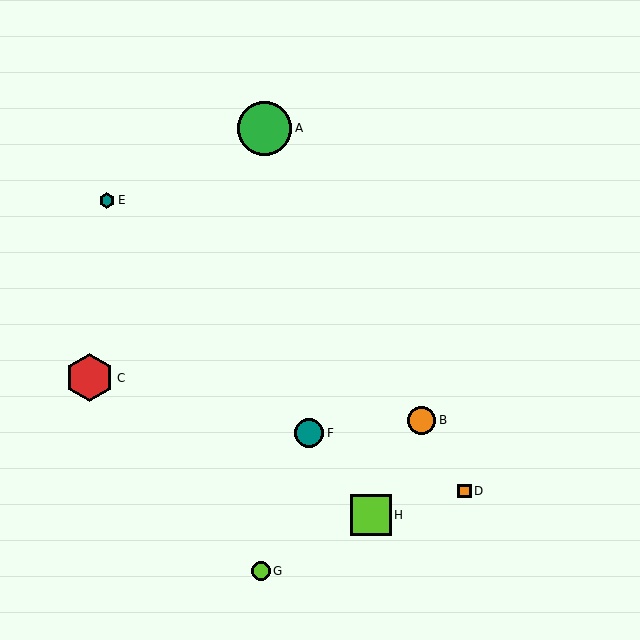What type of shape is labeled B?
Shape B is an orange circle.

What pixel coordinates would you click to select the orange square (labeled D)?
Click at (465, 491) to select the orange square D.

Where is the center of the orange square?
The center of the orange square is at (465, 491).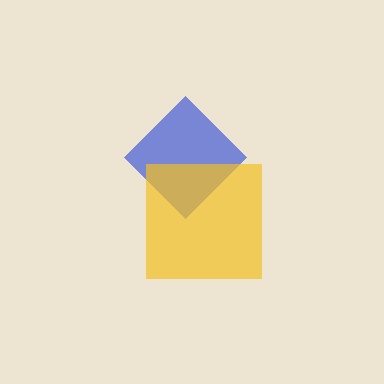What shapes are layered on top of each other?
The layered shapes are: a blue diamond, a yellow square.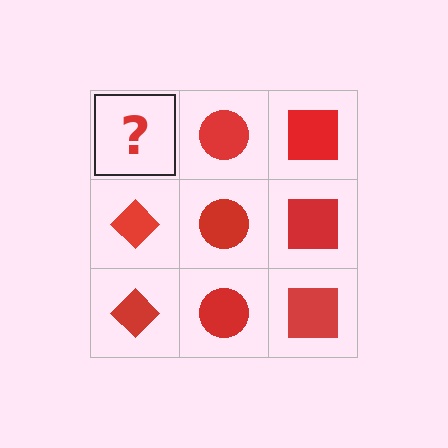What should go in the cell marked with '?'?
The missing cell should contain a red diamond.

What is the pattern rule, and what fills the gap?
The rule is that each column has a consistent shape. The gap should be filled with a red diamond.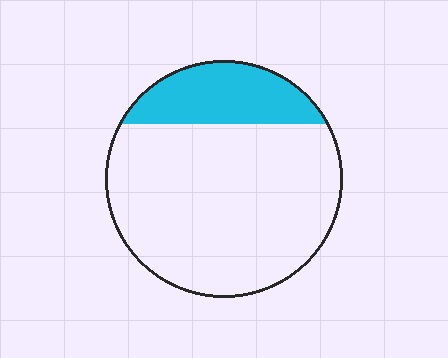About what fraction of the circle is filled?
About one fifth (1/5).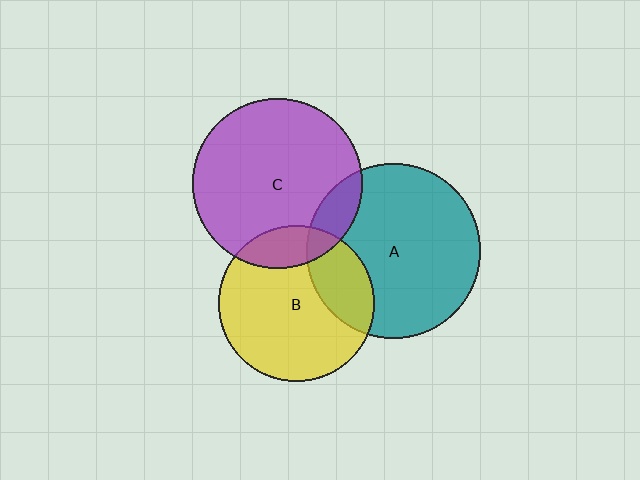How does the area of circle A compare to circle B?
Approximately 1.3 times.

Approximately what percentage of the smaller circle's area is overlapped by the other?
Approximately 25%.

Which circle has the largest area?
Circle A (teal).